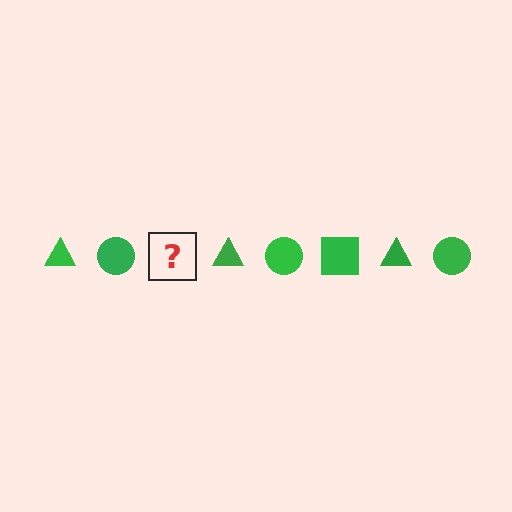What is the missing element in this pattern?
The missing element is a green square.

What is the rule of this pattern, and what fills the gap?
The rule is that the pattern cycles through triangle, circle, square shapes in green. The gap should be filled with a green square.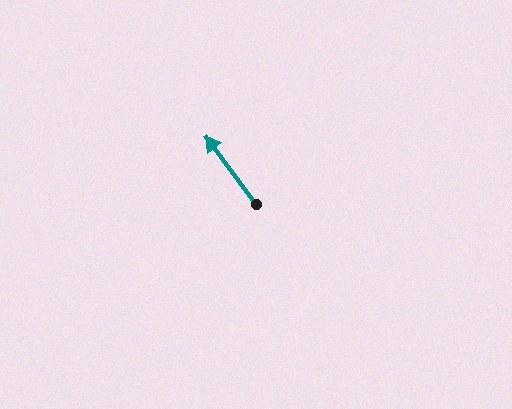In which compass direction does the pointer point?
Northwest.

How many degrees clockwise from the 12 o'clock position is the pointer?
Approximately 323 degrees.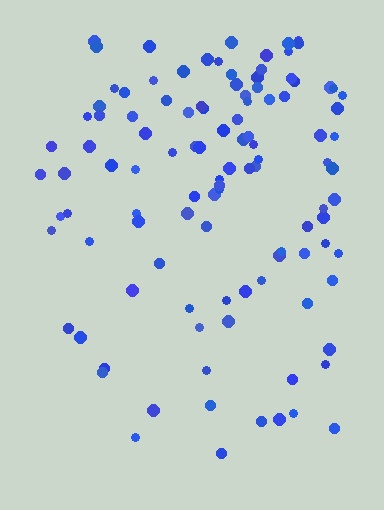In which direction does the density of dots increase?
From bottom to top, with the top side densest.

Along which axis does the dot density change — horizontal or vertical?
Vertical.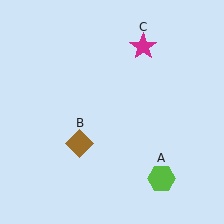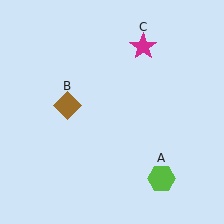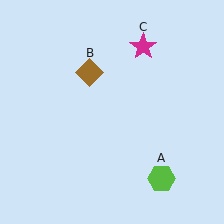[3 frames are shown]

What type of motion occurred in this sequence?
The brown diamond (object B) rotated clockwise around the center of the scene.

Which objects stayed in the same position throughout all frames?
Lime hexagon (object A) and magenta star (object C) remained stationary.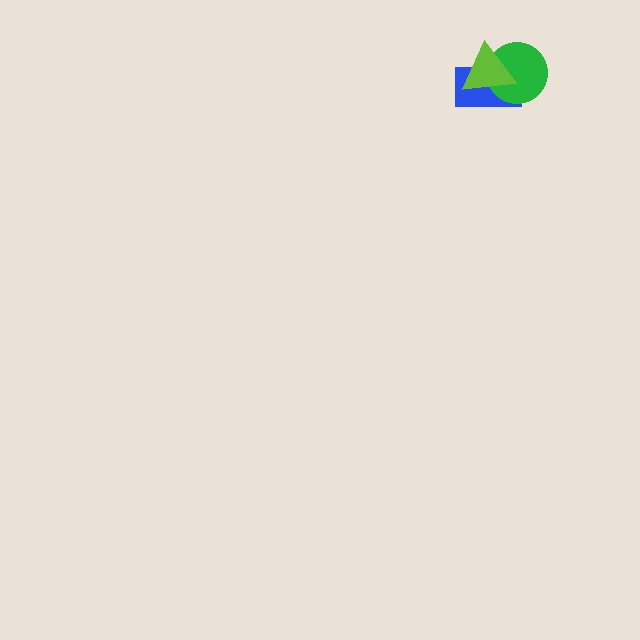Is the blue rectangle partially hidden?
Yes, it is partially covered by another shape.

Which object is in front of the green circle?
The lime triangle is in front of the green circle.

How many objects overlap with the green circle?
2 objects overlap with the green circle.